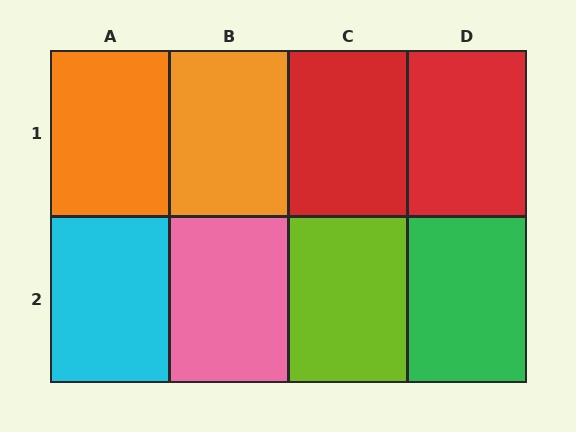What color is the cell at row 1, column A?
Orange.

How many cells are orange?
2 cells are orange.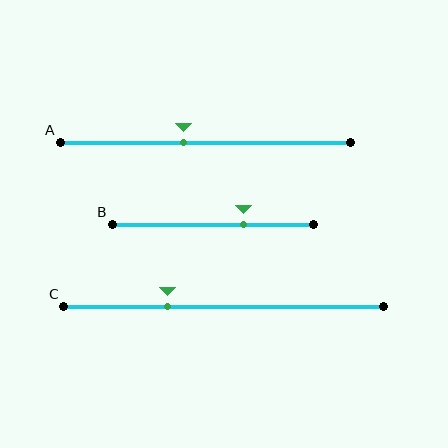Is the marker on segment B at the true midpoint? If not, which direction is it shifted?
No, the marker on segment B is shifted to the right by about 15% of the segment length.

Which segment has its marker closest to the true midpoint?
Segment A has its marker closest to the true midpoint.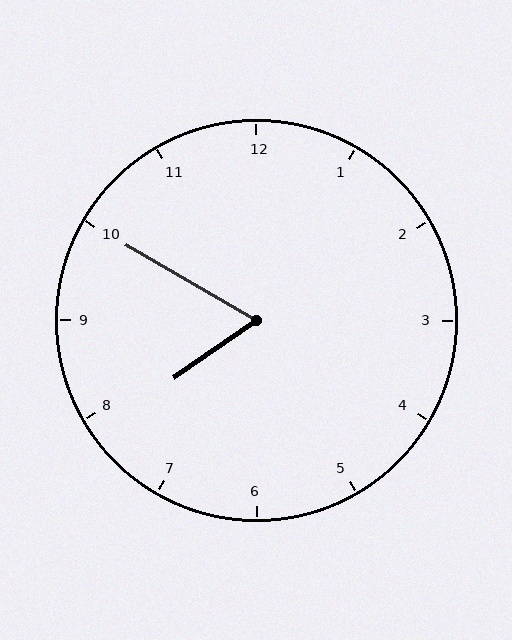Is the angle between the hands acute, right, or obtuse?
It is acute.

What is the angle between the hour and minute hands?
Approximately 65 degrees.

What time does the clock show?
7:50.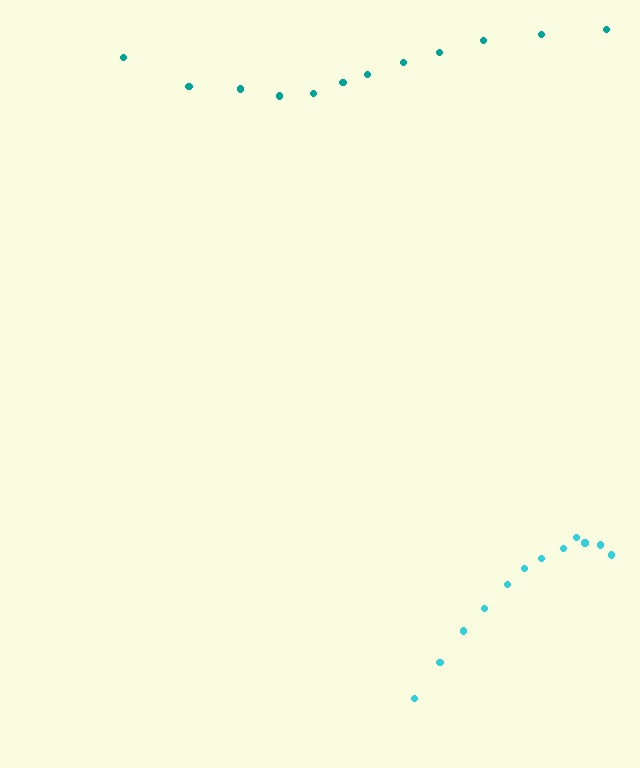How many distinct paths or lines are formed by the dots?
There are 2 distinct paths.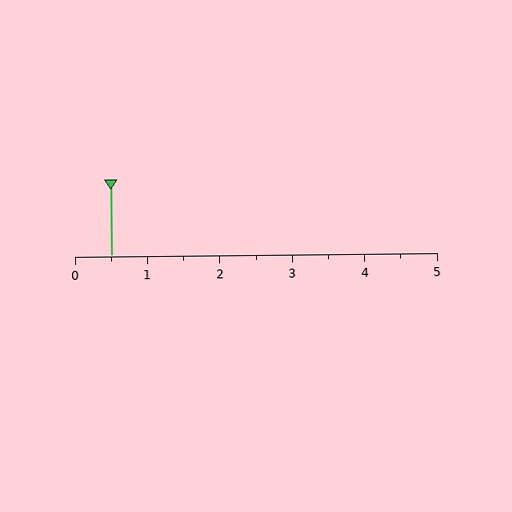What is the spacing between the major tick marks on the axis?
The major ticks are spaced 1 apart.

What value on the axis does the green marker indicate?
The marker indicates approximately 0.5.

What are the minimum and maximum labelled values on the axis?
The axis runs from 0 to 5.